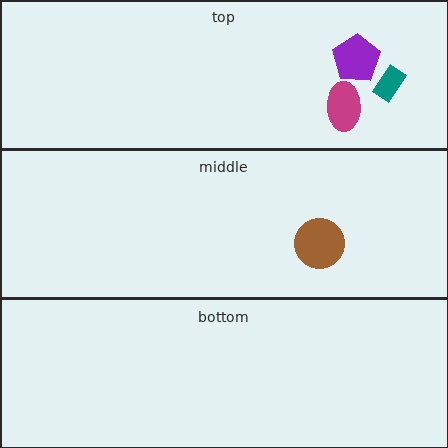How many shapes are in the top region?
3.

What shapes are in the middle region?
The brown circle.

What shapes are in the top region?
The magenta ellipse, the purple pentagon, the teal rectangle.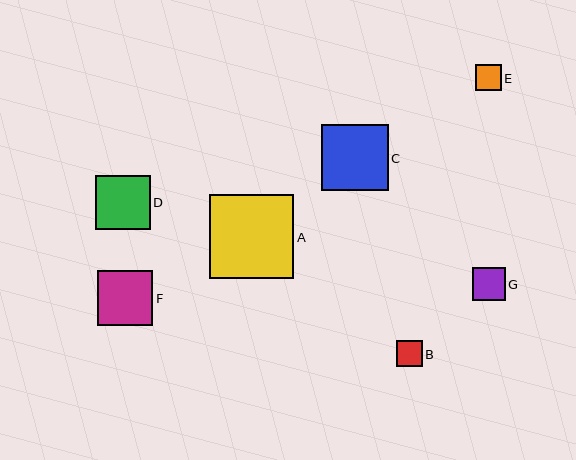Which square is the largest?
Square A is the largest with a size of approximately 84 pixels.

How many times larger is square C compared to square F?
Square C is approximately 1.2 times the size of square F.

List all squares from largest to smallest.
From largest to smallest: A, C, F, D, G, E, B.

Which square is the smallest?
Square B is the smallest with a size of approximately 26 pixels.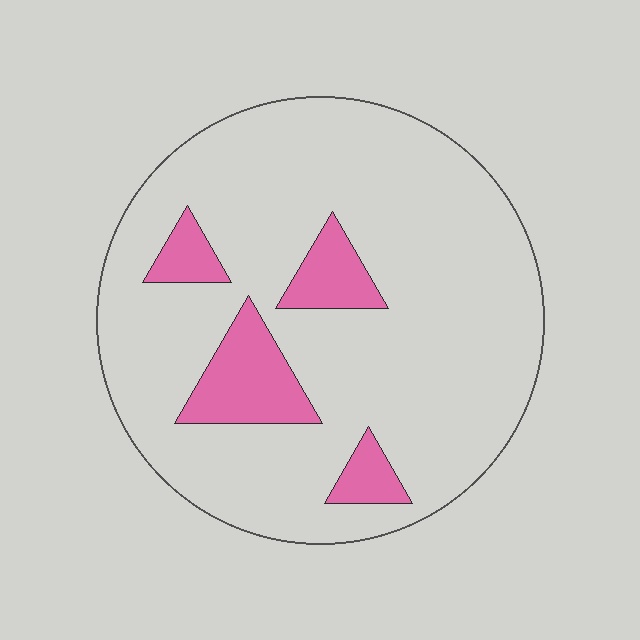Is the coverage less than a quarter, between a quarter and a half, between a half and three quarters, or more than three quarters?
Less than a quarter.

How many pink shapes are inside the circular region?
4.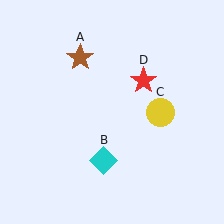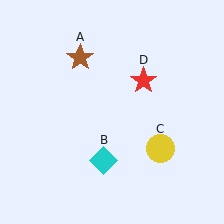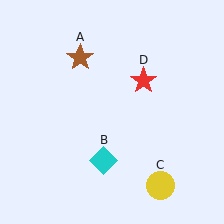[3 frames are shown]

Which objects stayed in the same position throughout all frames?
Brown star (object A) and cyan diamond (object B) and red star (object D) remained stationary.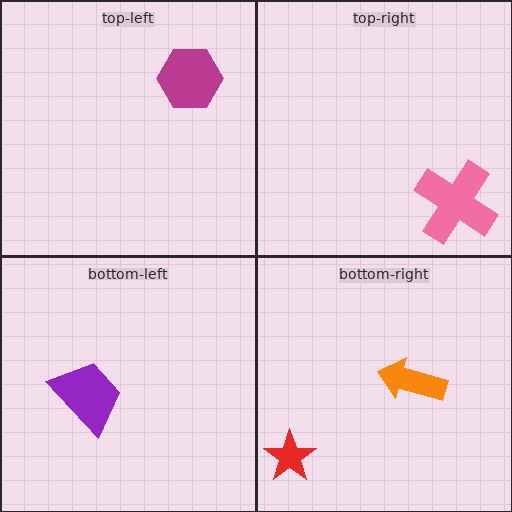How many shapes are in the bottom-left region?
1.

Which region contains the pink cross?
The top-right region.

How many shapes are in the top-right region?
1.